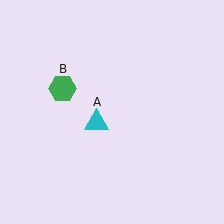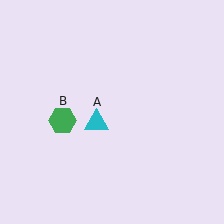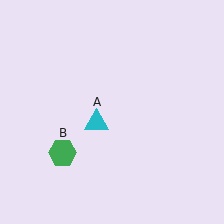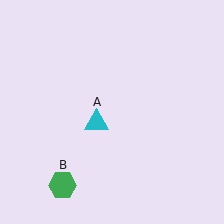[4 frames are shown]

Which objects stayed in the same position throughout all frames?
Cyan triangle (object A) remained stationary.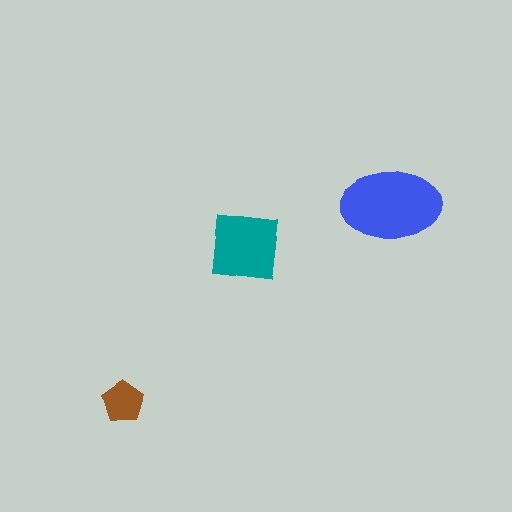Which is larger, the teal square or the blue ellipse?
The blue ellipse.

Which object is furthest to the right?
The blue ellipse is rightmost.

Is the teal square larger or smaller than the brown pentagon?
Larger.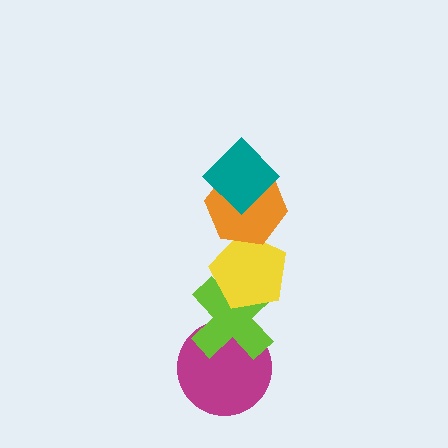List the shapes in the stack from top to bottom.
From top to bottom: the teal diamond, the orange hexagon, the yellow pentagon, the lime cross, the magenta circle.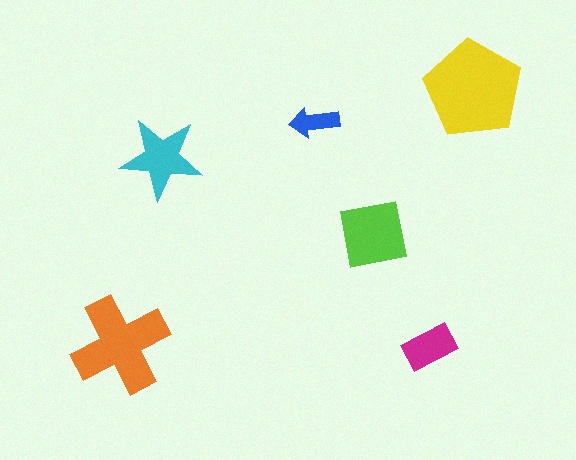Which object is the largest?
The yellow pentagon.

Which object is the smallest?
The blue arrow.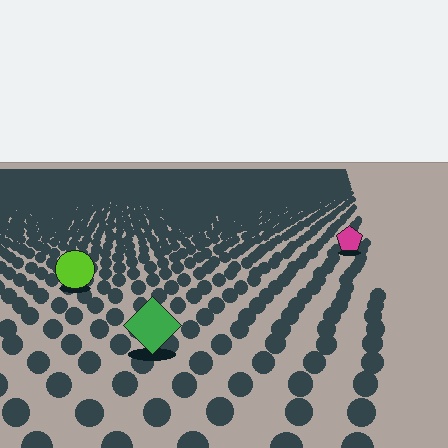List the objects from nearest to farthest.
From nearest to farthest: the green diamond, the lime circle, the magenta pentagon.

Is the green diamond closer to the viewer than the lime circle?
Yes. The green diamond is closer — you can tell from the texture gradient: the ground texture is coarser near it.